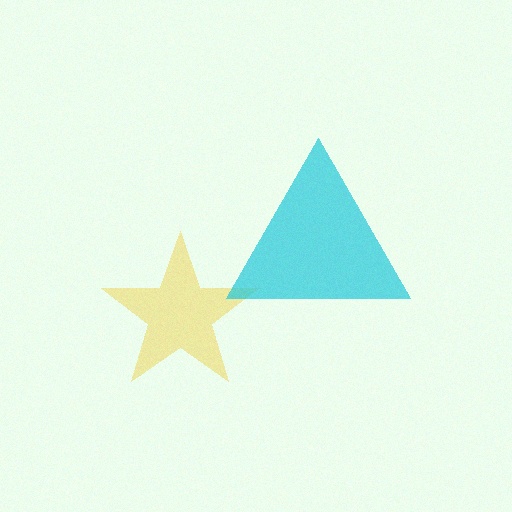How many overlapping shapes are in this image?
There are 2 overlapping shapes in the image.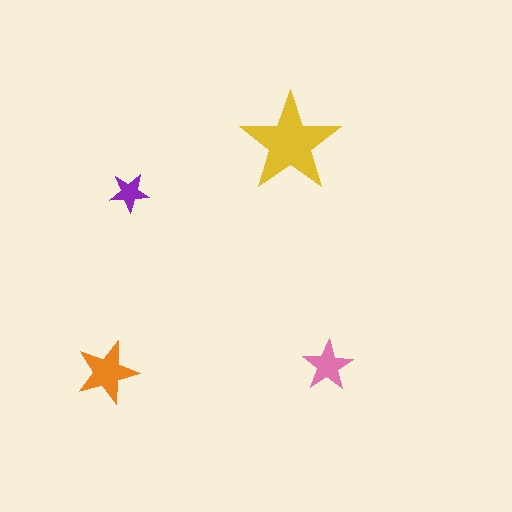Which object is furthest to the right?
The pink star is rightmost.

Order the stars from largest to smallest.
the yellow one, the orange one, the pink one, the purple one.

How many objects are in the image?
There are 4 objects in the image.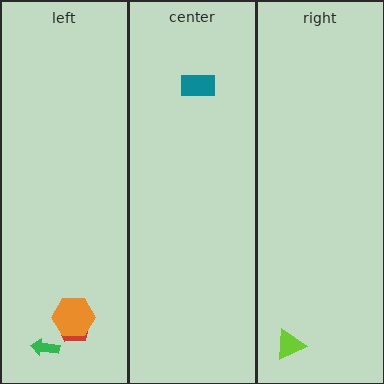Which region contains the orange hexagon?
The left region.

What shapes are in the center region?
The teal rectangle.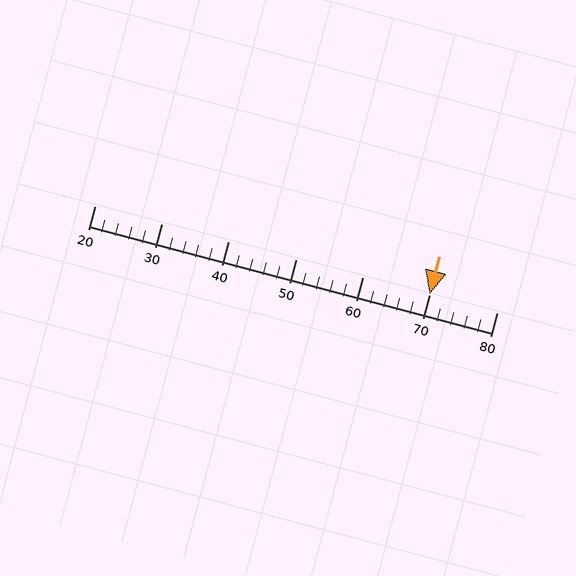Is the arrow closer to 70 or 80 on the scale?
The arrow is closer to 70.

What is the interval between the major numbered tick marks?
The major tick marks are spaced 10 units apart.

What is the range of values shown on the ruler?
The ruler shows values from 20 to 80.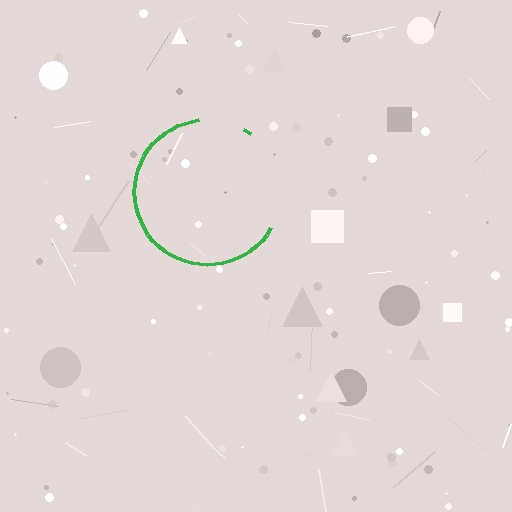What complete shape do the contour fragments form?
The contour fragments form a circle.